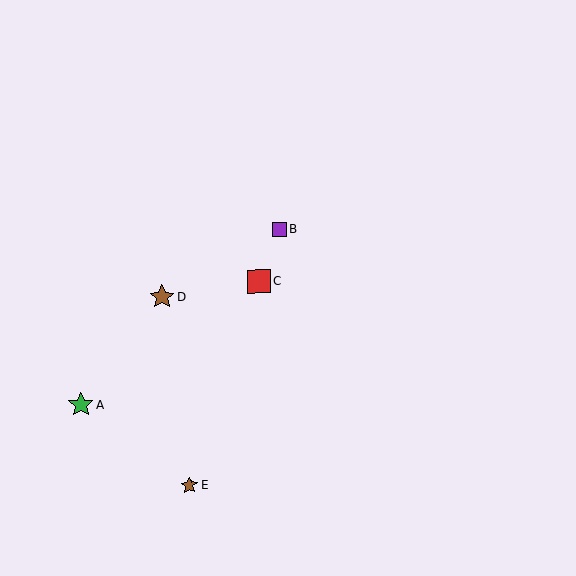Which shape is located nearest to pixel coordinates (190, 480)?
The brown star (labeled E) at (189, 485) is nearest to that location.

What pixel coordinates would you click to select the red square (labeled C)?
Click at (259, 281) to select the red square C.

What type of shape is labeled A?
Shape A is a green star.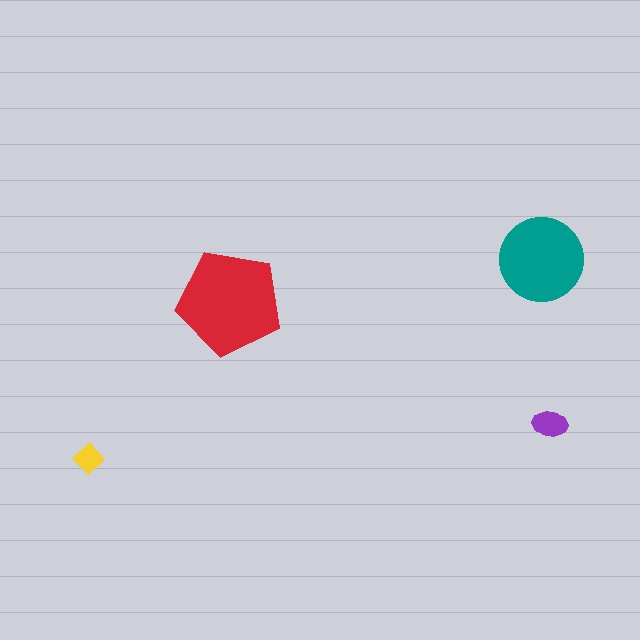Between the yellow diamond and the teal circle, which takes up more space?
The teal circle.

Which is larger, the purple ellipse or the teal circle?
The teal circle.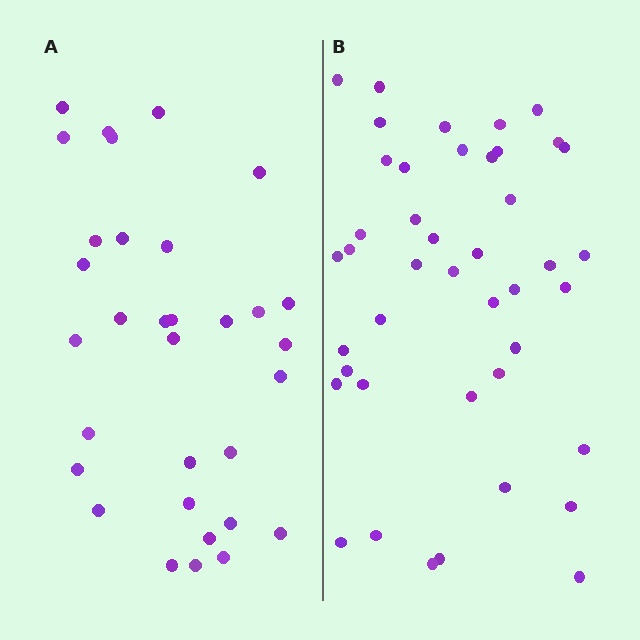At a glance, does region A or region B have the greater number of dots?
Region B (the right region) has more dots.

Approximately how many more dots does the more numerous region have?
Region B has roughly 12 or so more dots than region A.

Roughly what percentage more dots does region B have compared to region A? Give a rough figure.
About 35% more.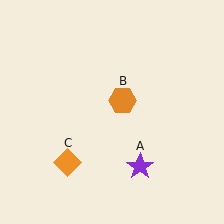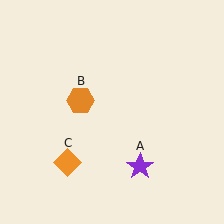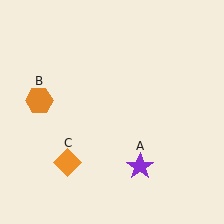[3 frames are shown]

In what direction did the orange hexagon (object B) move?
The orange hexagon (object B) moved left.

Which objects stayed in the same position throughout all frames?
Purple star (object A) and orange diamond (object C) remained stationary.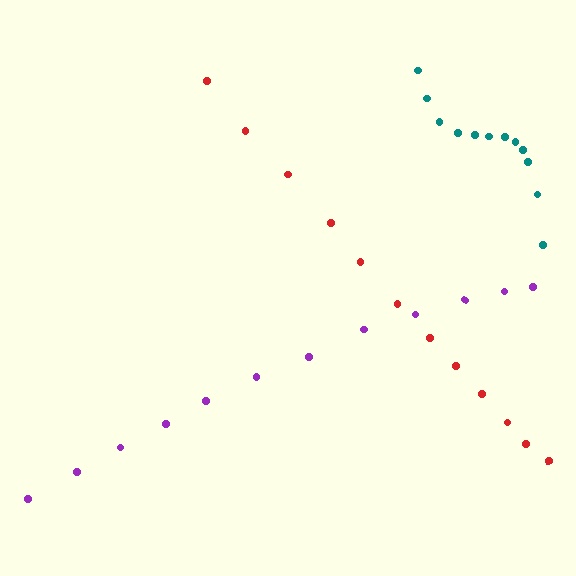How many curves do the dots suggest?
There are 3 distinct paths.